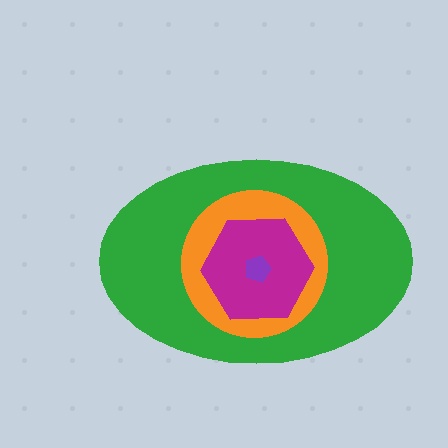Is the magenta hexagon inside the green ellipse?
Yes.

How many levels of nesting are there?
4.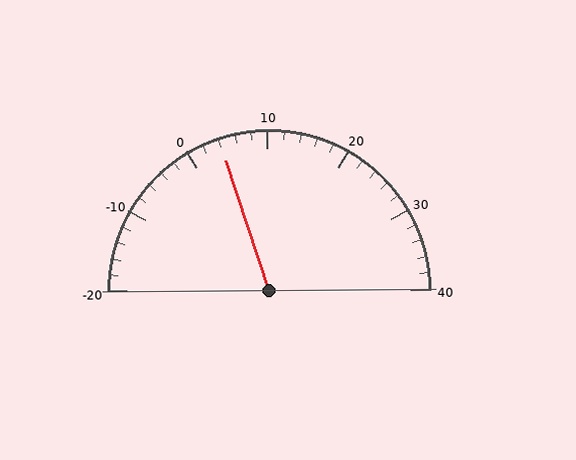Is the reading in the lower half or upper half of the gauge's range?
The reading is in the lower half of the range (-20 to 40).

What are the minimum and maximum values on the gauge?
The gauge ranges from -20 to 40.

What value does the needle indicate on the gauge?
The needle indicates approximately 4.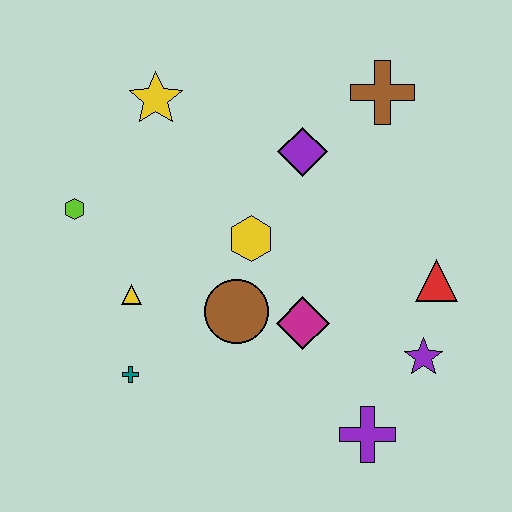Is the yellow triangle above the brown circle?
Yes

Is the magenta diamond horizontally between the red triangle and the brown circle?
Yes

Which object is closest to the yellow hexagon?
The brown circle is closest to the yellow hexagon.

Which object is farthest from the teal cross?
The brown cross is farthest from the teal cross.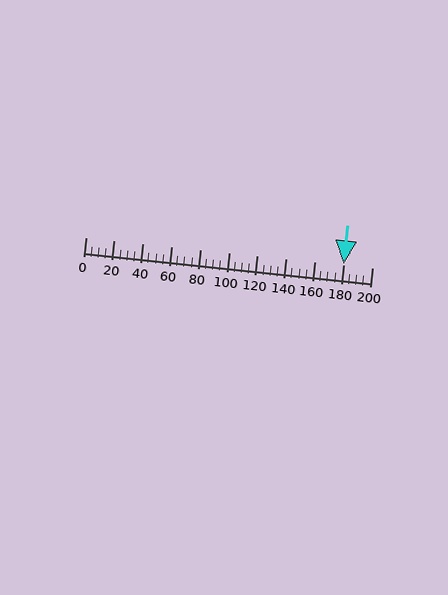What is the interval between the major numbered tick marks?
The major tick marks are spaced 20 units apart.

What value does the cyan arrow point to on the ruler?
The cyan arrow points to approximately 180.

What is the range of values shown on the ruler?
The ruler shows values from 0 to 200.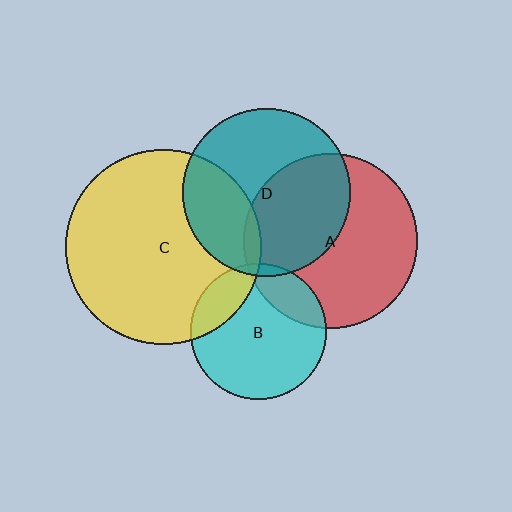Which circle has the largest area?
Circle C (yellow).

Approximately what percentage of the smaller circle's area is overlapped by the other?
Approximately 20%.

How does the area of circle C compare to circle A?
Approximately 1.3 times.